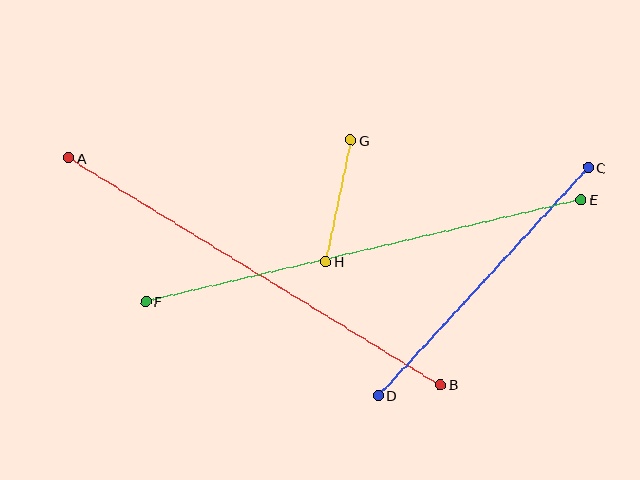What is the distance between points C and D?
The distance is approximately 310 pixels.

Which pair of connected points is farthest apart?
Points E and F are farthest apart.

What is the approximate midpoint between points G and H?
The midpoint is at approximately (338, 201) pixels.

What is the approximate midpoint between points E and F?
The midpoint is at approximately (364, 251) pixels.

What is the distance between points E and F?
The distance is approximately 447 pixels.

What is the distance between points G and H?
The distance is approximately 124 pixels.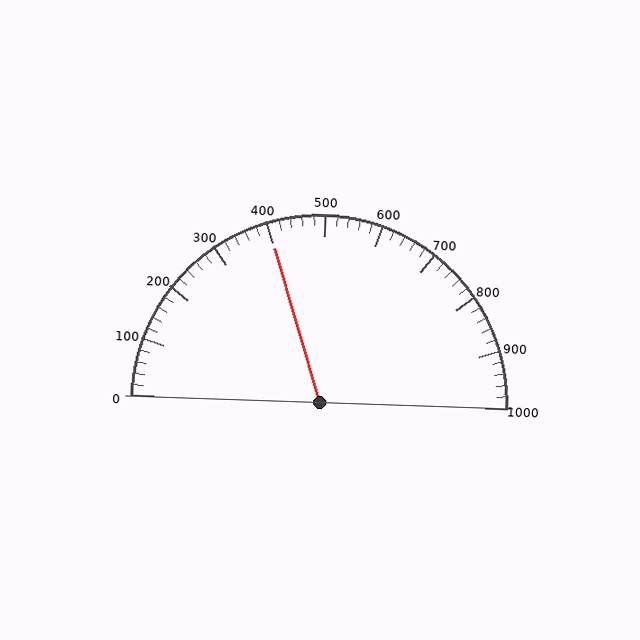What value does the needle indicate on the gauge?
The needle indicates approximately 400.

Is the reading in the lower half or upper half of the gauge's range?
The reading is in the lower half of the range (0 to 1000).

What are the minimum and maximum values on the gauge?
The gauge ranges from 0 to 1000.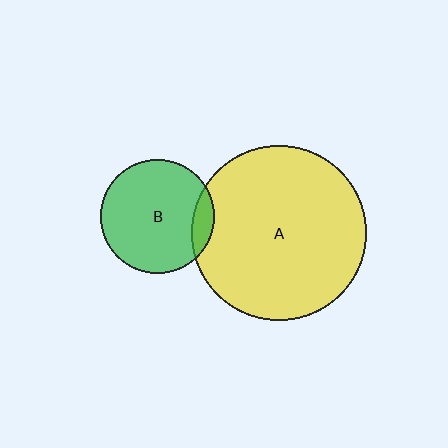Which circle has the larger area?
Circle A (yellow).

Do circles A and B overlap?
Yes.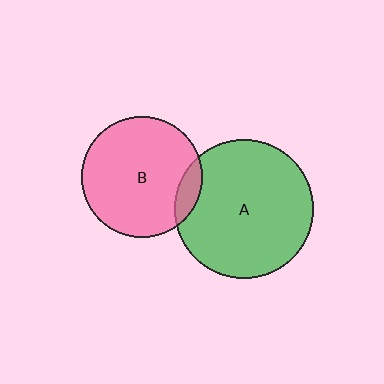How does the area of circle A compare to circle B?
Approximately 1.3 times.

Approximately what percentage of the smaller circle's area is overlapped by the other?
Approximately 10%.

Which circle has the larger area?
Circle A (green).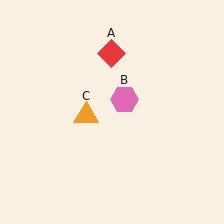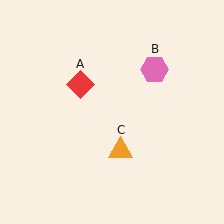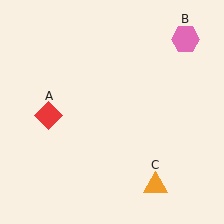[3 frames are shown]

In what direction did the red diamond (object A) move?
The red diamond (object A) moved down and to the left.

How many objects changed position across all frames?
3 objects changed position: red diamond (object A), pink hexagon (object B), orange triangle (object C).